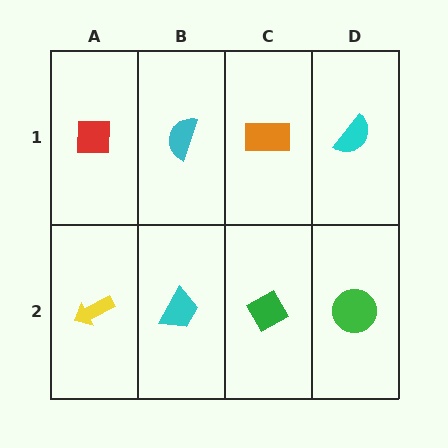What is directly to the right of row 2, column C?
A green circle.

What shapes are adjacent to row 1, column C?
A green diamond (row 2, column C), a cyan semicircle (row 1, column B), a cyan semicircle (row 1, column D).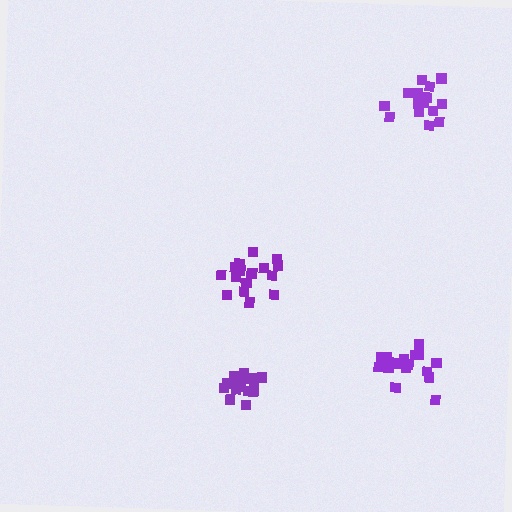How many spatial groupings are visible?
There are 4 spatial groupings.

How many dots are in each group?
Group 1: 16 dots, Group 2: 16 dots, Group 3: 16 dots, Group 4: 18 dots (66 total).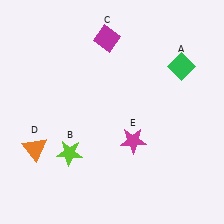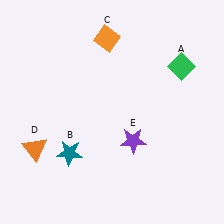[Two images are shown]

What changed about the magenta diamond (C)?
In Image 1, C is magenta. In Image 2, it changed to orange.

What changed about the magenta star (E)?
In Image 1, E is magenta. In Image 2, it changed to purple.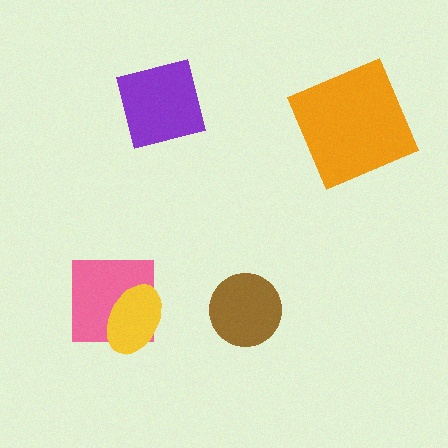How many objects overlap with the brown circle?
0 objects overlap with the brown circle.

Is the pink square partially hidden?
Yes, it is partially covered by another shape.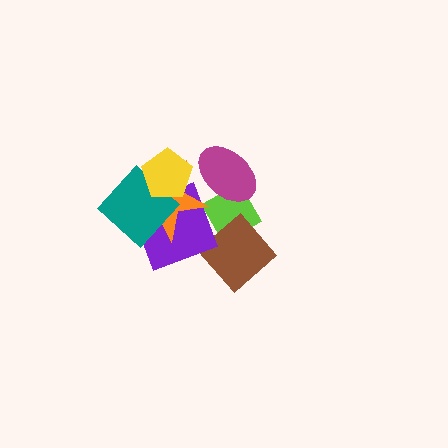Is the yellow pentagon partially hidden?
No, no other shape covers it.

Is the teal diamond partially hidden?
Yes, it is partially covered by another shape.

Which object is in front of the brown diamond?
The purple diamond is in front of the brown diamond.